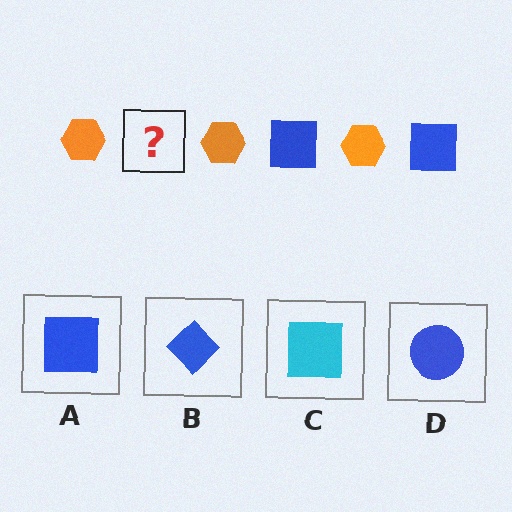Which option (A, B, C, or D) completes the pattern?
A.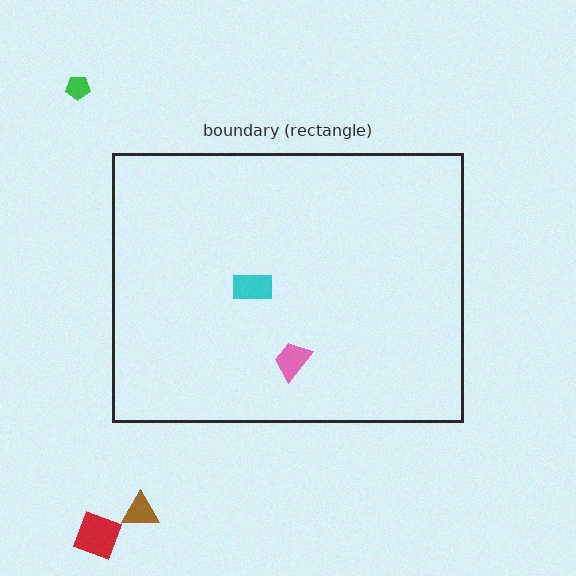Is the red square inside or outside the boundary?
Outside.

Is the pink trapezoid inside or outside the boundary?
Inside.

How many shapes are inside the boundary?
2 inside, 3 outside.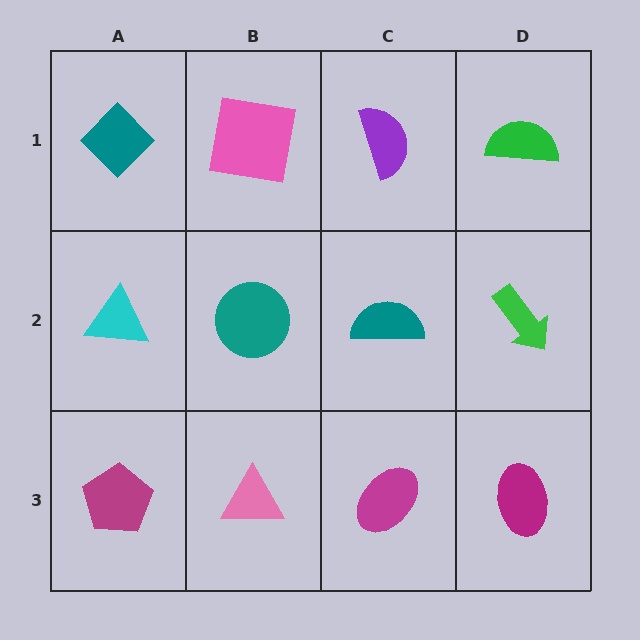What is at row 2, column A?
A cyan triangle.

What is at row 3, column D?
A magenta ellipse.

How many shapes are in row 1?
4 shapes.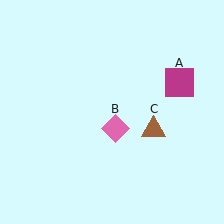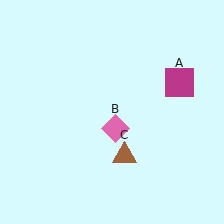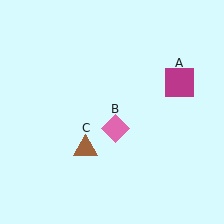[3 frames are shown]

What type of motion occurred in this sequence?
The brown triangle (object C) rotated clockwise around the center of the scene.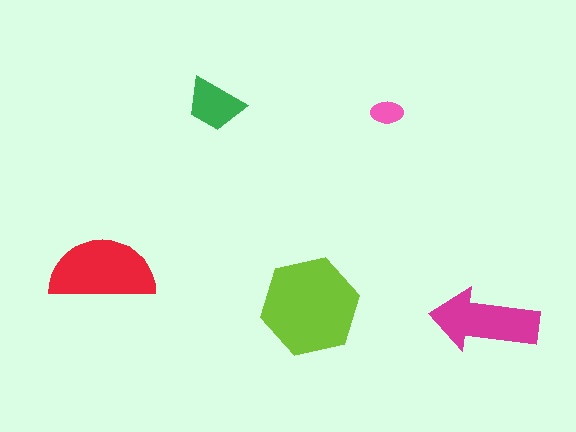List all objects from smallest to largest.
The pink ellipse, the green trapezoid, the magenta arrow, the red semicircle, the lime hexagon.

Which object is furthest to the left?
The red semicircle is leftmost.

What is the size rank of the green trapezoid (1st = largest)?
4th.